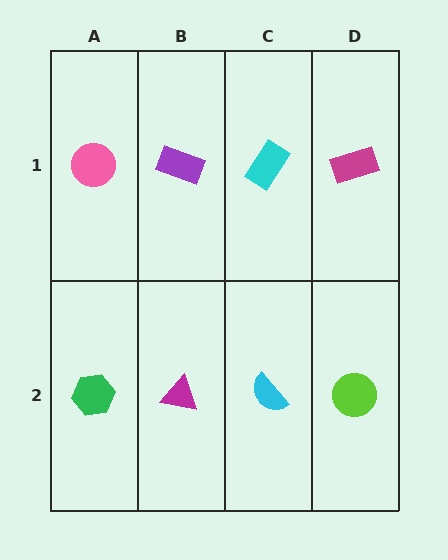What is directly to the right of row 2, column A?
A magenta triangle.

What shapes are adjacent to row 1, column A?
A green hexagon (row 2, column A), a purple rectangle (row 1, column B).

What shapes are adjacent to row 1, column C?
A cyan semicircle (row 2, column C), a purple rectangle (row 1, column B), a magenta rectangle (row 1, column D).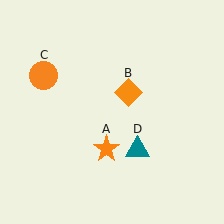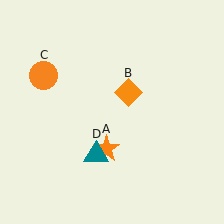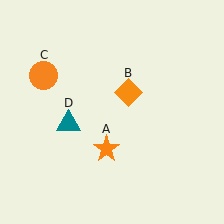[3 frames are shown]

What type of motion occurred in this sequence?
The teal triangle (object D) rotated clockwise around the center of the scene.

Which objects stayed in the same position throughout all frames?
Orange star (object A) and orange diamond (object B) and orange circle (object C) remained stationary.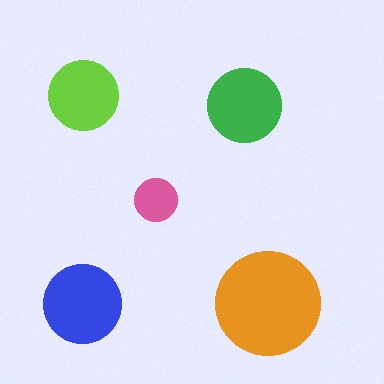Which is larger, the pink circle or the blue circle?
The blue one.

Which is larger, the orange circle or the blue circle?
The orange one.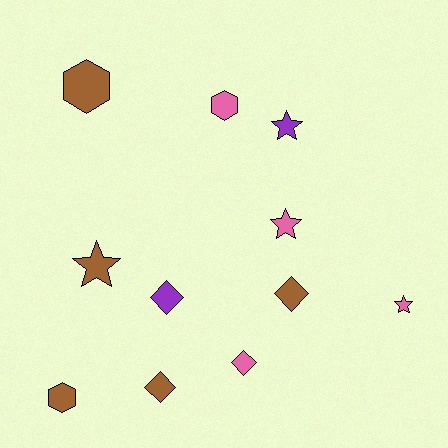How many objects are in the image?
There are 11 objects.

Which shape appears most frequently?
Diamond, with 4 objects.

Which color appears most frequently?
Brown, with 5 objects.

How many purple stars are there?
There is 1 purple star.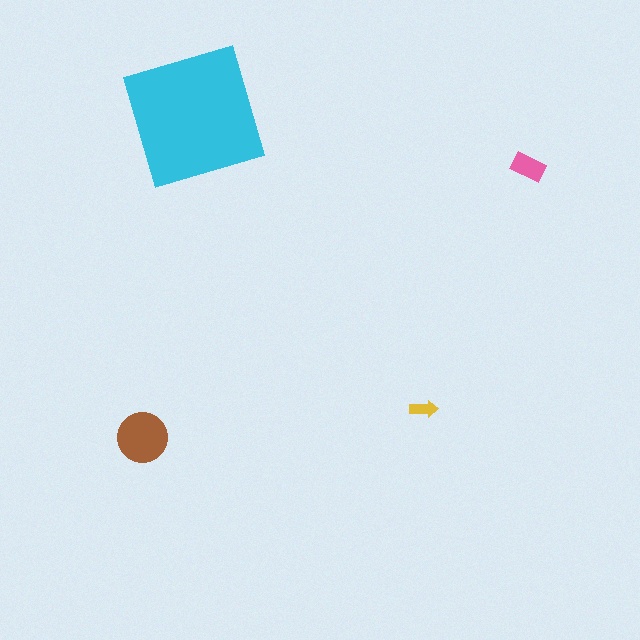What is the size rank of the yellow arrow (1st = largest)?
4th.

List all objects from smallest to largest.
The yellow arrow, the pink rectangle, the brown circle, the cyan square.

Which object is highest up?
The cyan square is topmost.